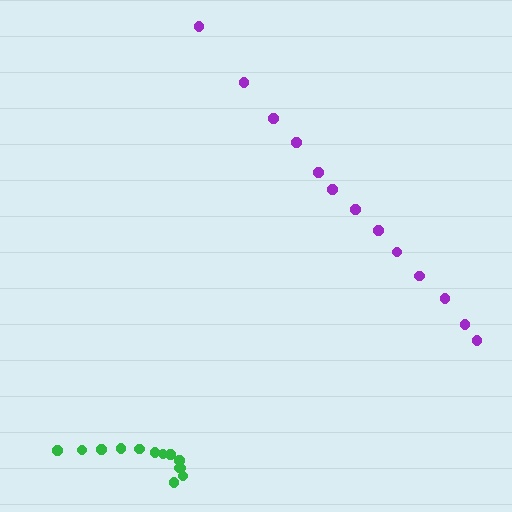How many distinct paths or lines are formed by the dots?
There are 2 distinct paths.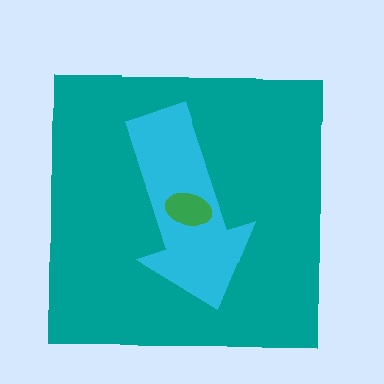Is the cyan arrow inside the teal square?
Yes.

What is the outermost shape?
The teal square.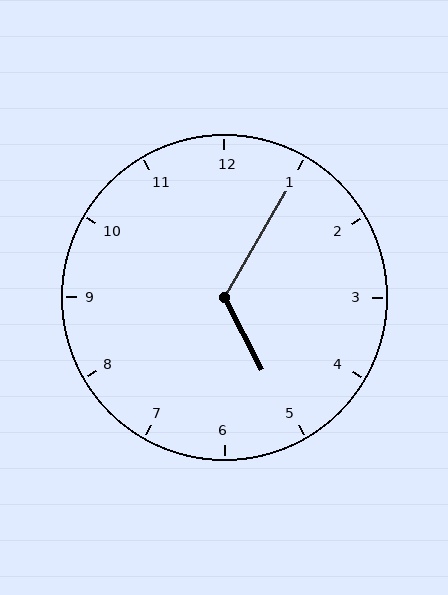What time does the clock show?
5:05.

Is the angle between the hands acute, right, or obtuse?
It is obtuse.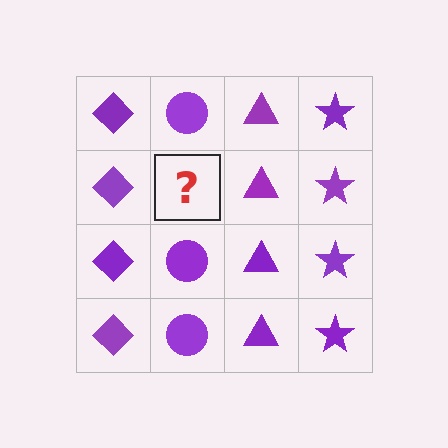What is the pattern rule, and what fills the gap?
The rule is that each column has a consistent shape. The gap should be filled with a purple circle.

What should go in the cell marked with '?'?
The missing cell should contain a purple circle.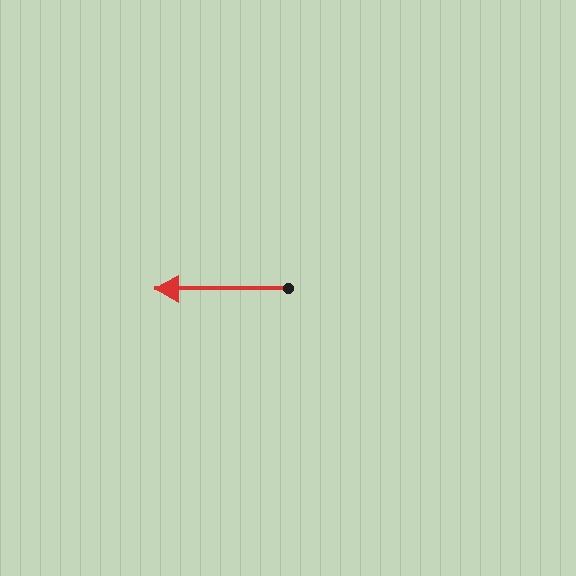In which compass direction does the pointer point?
West.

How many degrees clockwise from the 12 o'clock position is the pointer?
Approximately 270 degrees.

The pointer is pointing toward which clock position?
Roughly 9 o'clock.